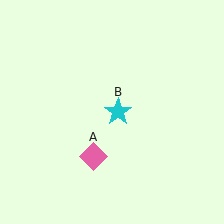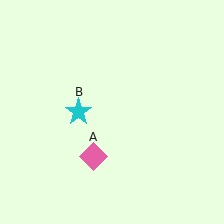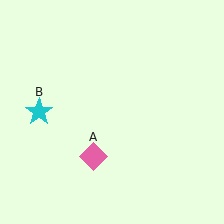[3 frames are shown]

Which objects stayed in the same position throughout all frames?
Pink diamond (object A) remained stationary.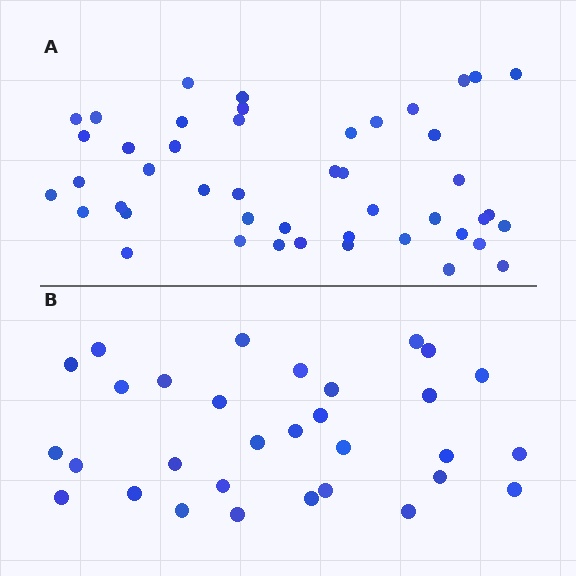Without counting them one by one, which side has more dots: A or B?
Region A (the top region) has more dots.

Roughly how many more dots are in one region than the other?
Region A has approximately 15 more dots than region B.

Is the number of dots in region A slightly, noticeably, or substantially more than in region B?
Region A has substantially more. The ratio is roughly 1.5 to 1.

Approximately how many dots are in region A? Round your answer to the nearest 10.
About 50 dots. (The exact count is 46, which rounds to 50.)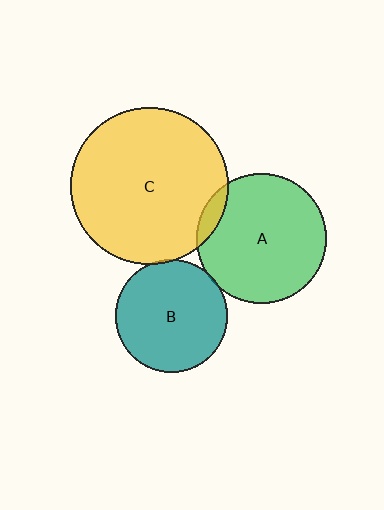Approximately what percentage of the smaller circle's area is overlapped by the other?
Approximately 5%.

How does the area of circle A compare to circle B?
Approximately 1.3 times.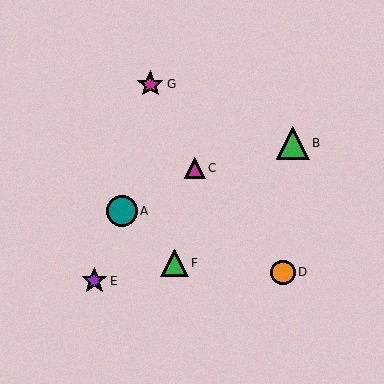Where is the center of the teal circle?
The center of the teal circle is at (122, 211).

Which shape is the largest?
The green triangle (labeled B) is the largest.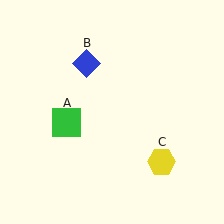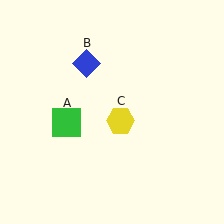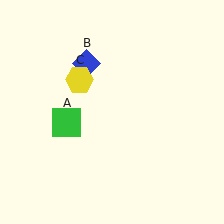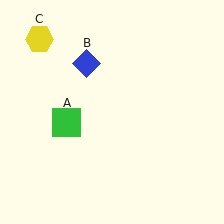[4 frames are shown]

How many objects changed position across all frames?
1 object changed position: yellow hexagon (object C).